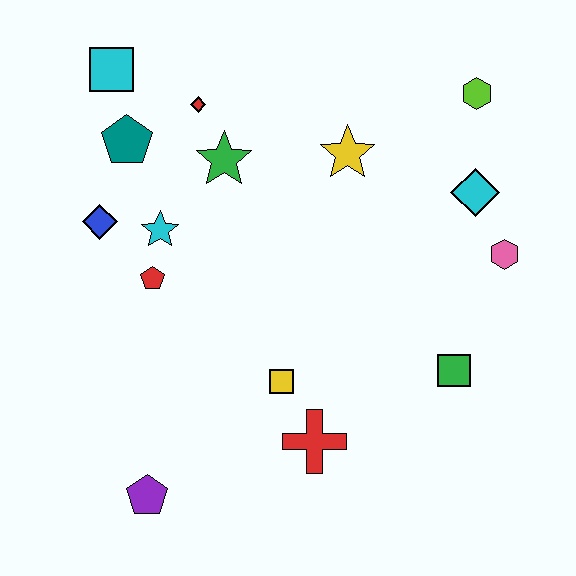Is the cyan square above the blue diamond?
Yes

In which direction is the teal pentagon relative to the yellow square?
The teal pentagon is above the yellow square.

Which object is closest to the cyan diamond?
The pink hexagon is closest to the cyan diamond.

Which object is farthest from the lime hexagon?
The purple pentagon is farthest from the lime hexagon.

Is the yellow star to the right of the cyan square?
Yes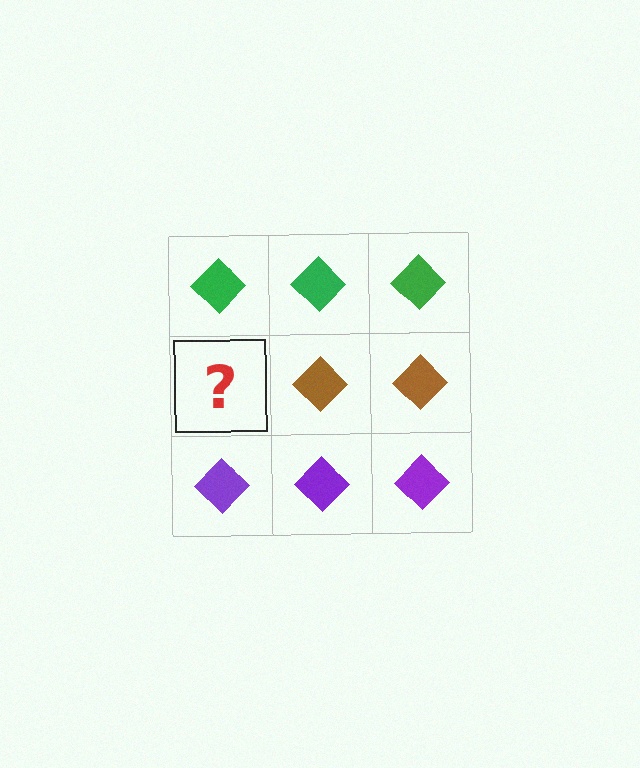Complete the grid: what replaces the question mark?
The question mark should be replaced with a brown diamond.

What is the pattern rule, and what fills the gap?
The rule is that each row has a consistent color. The gap should be filled with a brown diamond.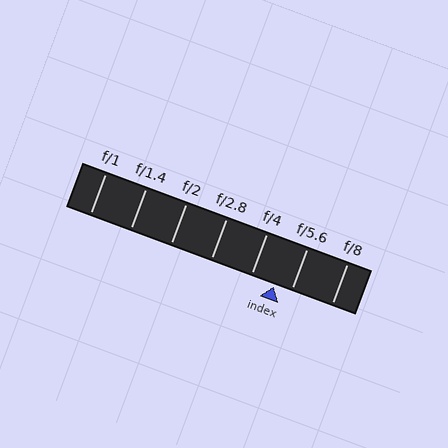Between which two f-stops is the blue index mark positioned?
The index mark is between f/4 and f/5.6.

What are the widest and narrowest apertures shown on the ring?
The widest aperture shown is f/1 and the narrowest is f/8.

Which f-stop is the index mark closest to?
The index mark is closest to f/5.6.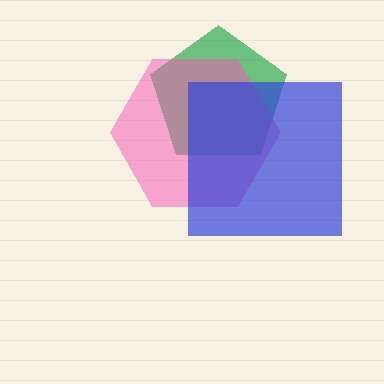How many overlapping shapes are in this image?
There are 3 overlapping shapes in the image.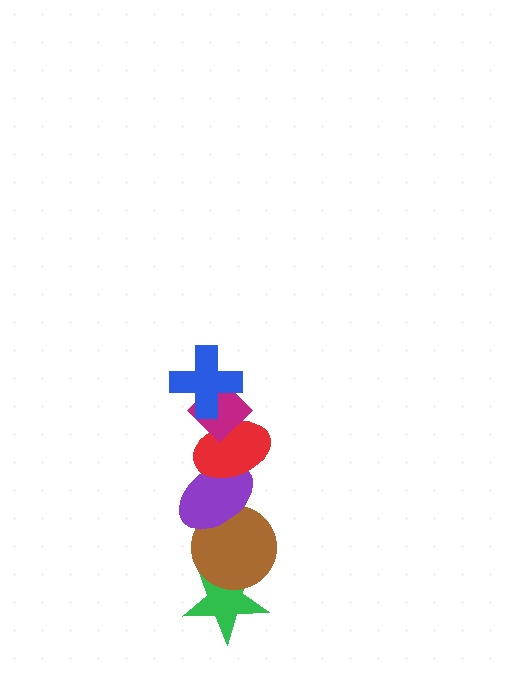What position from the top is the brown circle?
The brown circle is 5th from the top.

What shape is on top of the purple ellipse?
The red ellipse is on top of the purple ellipse.